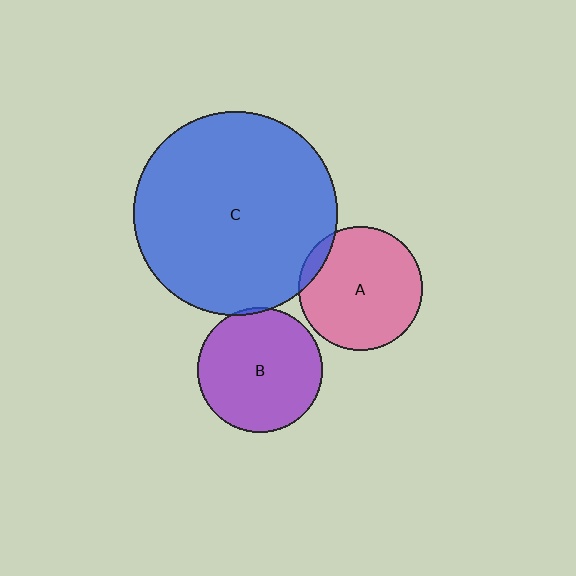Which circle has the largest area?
Circle C (blue).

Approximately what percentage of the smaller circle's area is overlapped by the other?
Approximately 5%.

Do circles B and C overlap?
Yes.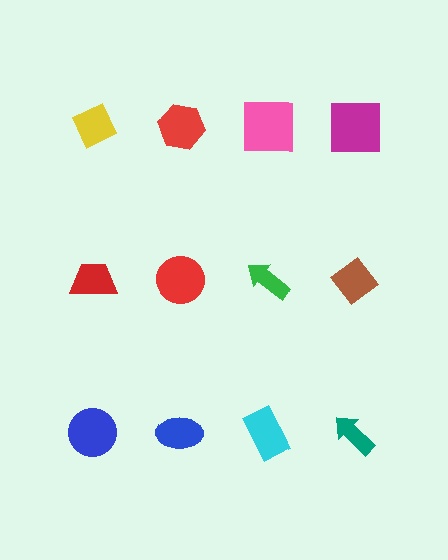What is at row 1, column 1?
A yellow diamond.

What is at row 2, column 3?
A green arrow.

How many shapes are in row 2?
4 shapes.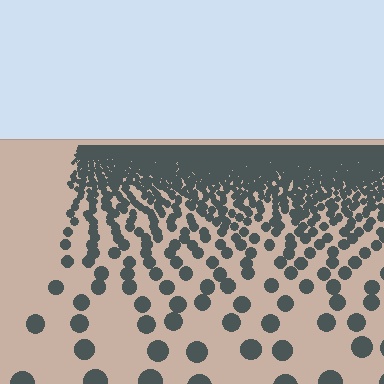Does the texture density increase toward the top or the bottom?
Density increases toward the top.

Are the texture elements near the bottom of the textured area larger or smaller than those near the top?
Larger. Near the bottom, elements are closer to the viewer and appear at a bigger on-screen size.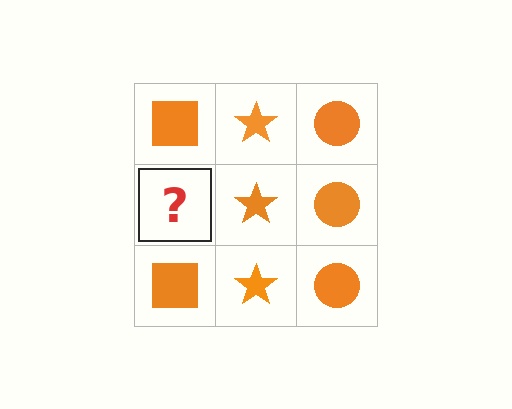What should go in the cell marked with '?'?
The missing cell should contain an orange square.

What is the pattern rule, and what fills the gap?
The rule is that each column has a consistent shape. The gap should be filled with an orange square.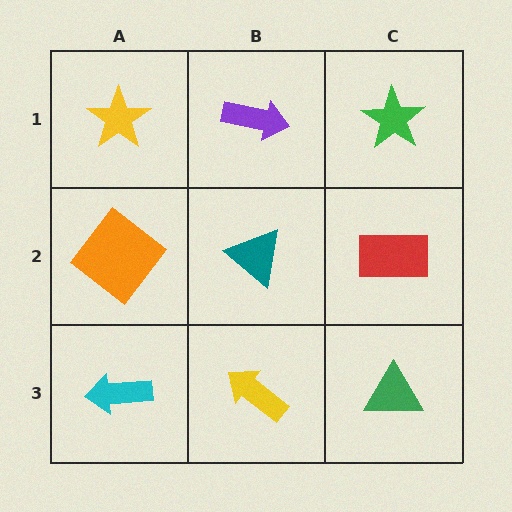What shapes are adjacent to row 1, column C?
A red rectangle (row 2, column C), a purple arrow (row 1, column B).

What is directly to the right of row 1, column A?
A purple arrow.